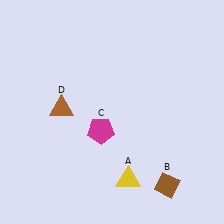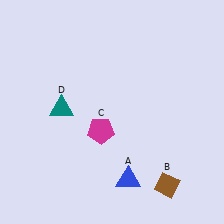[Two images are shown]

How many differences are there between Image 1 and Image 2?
There are 2 differences between the two images.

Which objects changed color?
A changed from yellow to blue. D changed from brown to teal.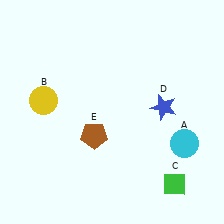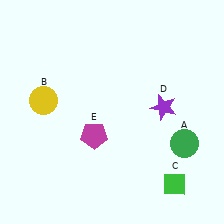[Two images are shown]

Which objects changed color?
A changed from cyan to green. D changed from blue to purple. E changed from brown to magenta.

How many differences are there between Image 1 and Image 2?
There are 3 differences between the two images.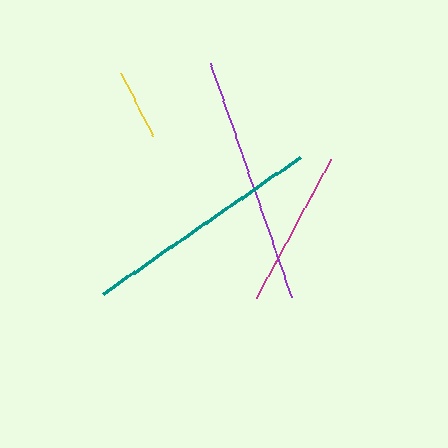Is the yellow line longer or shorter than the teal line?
The teal line is longer than the yellow line.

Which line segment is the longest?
The purple line is the longest at approximately 248 pixels.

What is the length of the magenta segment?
The magenta segment is approximately 158 pixels long.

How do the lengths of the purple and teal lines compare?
The purple and teal lines are approximately the same length.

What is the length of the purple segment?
The purple segment is approximately 248 pixels long.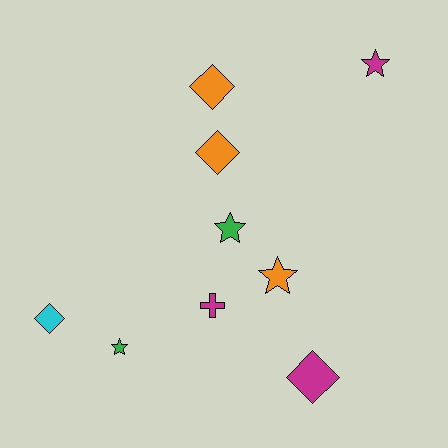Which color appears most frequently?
Orange, with 3 objects.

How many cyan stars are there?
There are no cyan stars.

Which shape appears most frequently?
Star, with 4 objects.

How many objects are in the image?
There are 9 objects.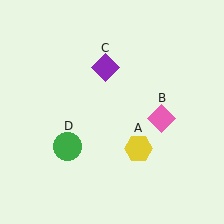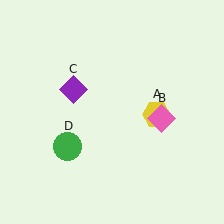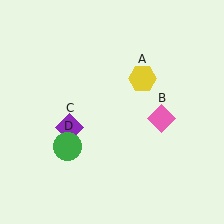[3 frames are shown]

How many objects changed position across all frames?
2 objects changed position: yellow hexagon (object A), purple diamond (object C).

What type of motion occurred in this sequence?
The yellow hexagon (object A), purple diamond (object C) rotated counterclockwise around the center of the scene.